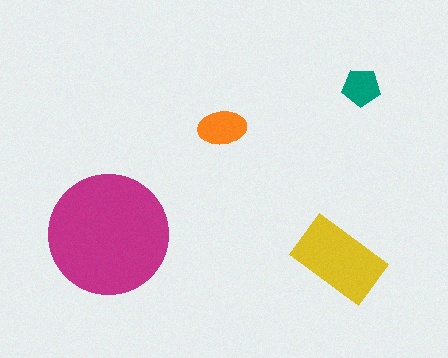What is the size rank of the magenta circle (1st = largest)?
1st.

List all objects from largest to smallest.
The magenta circle, the yellow rectangle, the orange ellipse, the teal pentagon.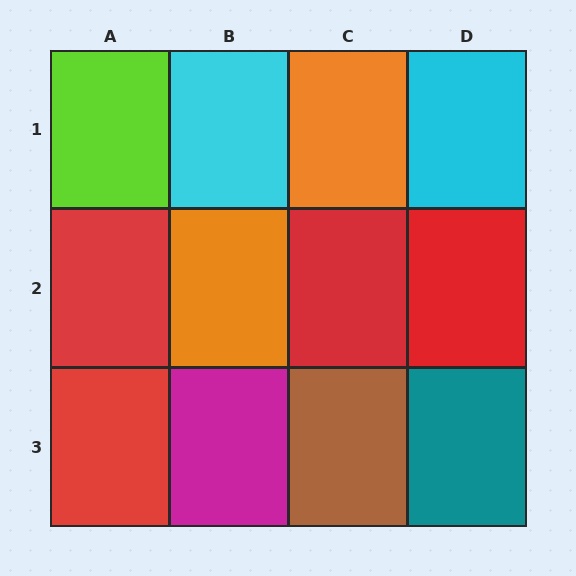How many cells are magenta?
1 cell is magenta.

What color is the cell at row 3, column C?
Brown.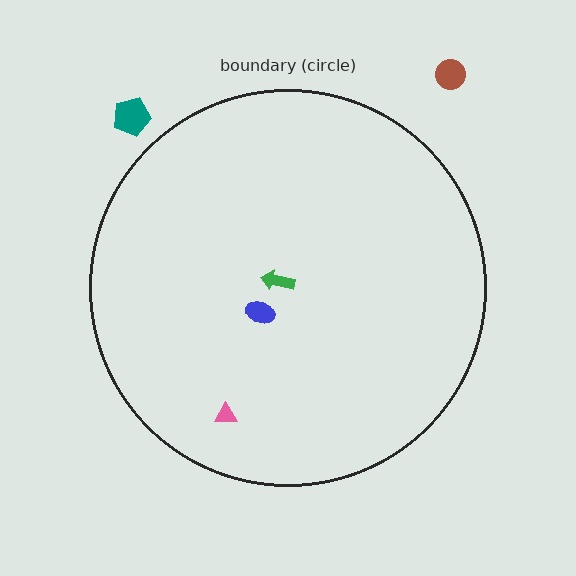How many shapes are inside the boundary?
3 inside, 2 outside.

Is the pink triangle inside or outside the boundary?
Inside.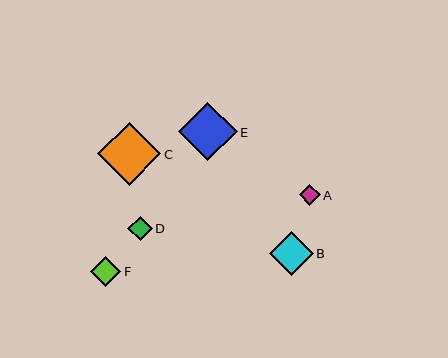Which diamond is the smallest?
Diamond A is the smallest with a size of approximately 21 pixels.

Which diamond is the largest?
Diamond C is the largest with a size of approximately 63 pixels.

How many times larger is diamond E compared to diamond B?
Diamond E is approximately 1.3 times the size of diamond B.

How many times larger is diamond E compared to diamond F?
Diamond E is approximately 1.9 times the size of diamond F.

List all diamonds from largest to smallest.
From largest to smallest: C, E, B, F, D, A.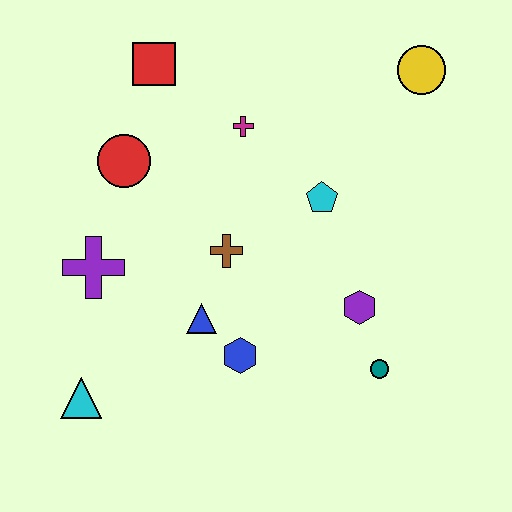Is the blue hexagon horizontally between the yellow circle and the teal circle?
No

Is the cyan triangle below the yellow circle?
Yes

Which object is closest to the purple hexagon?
The teal circle is closest to the purple hexagon.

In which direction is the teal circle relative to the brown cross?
The teal circle is to the right of the brown cross.